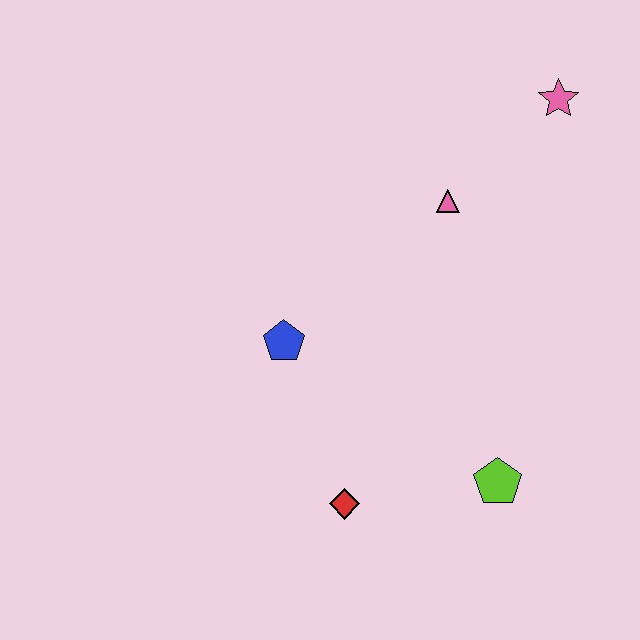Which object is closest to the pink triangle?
The pink star is closest to the pink triangle.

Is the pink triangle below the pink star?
Yes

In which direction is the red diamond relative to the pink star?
The red diamond is below the pink star.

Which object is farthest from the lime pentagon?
The pink star is farthest from the lime pentagon.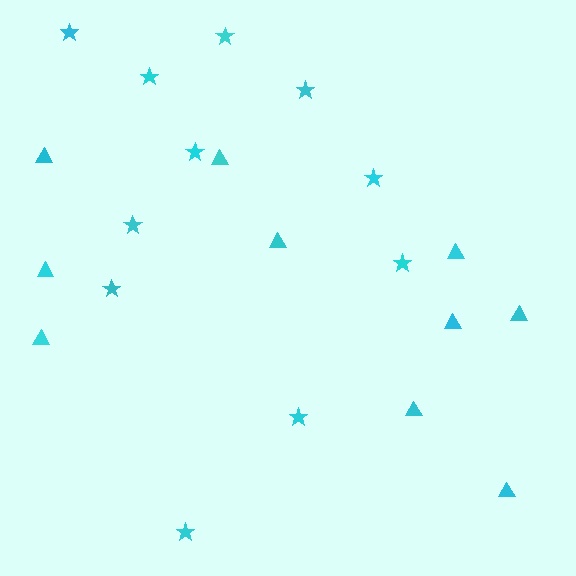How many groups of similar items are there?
There are 2 groups: one group of stars (11) and one group of triangles (10).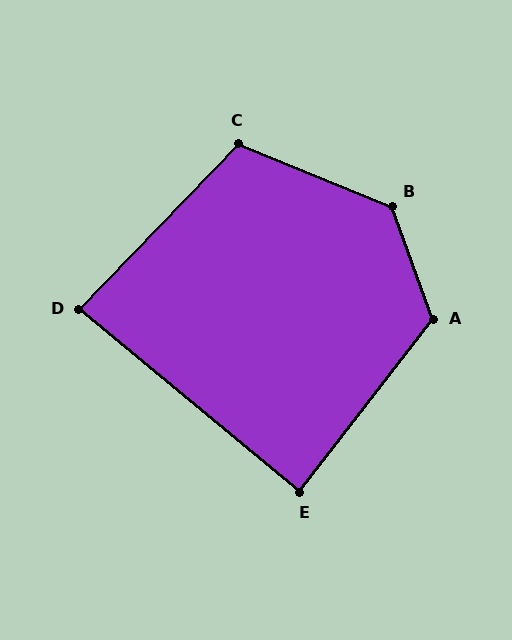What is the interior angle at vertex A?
Approximately 122 degrees (obtuse).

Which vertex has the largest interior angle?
B, at approximately 132 degrees.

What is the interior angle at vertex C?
Approximately 112 degrees (obtuse).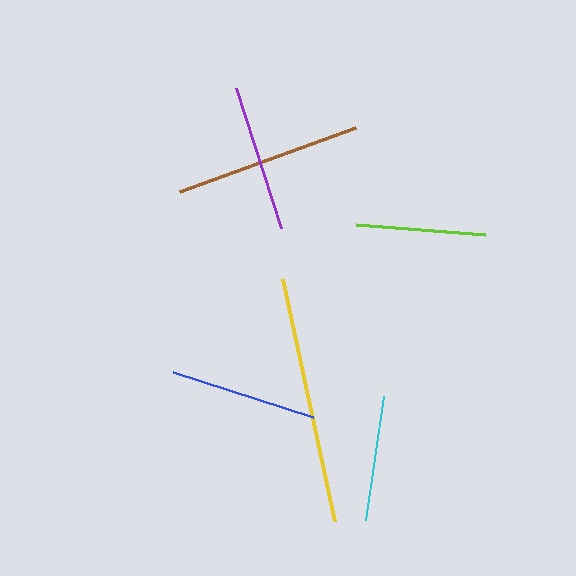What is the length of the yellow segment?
The yellow segment is approximately 248 pixels long.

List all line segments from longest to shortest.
From longest to shortest: yellow, brown, blue, purple, lime, cyan.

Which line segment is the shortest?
The cyan line is the shortest at approximately 125 pixels.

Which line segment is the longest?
The yellow line is the longest at approximately 248 pixels.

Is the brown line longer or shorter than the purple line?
The brown line is longer than the purple line.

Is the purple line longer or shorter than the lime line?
The purple line is longer than the lime line.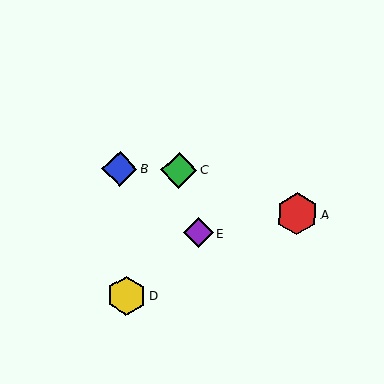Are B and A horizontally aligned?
No, B is at y≈169 and A is at y≈214.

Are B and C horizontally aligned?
Yes, both are at y≈169.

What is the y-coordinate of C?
Object C is at y≈170.